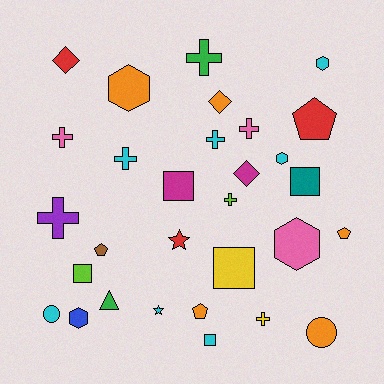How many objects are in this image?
There are 30 objects.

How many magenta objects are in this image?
There are 2 magenta objects.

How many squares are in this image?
There are 5 squares.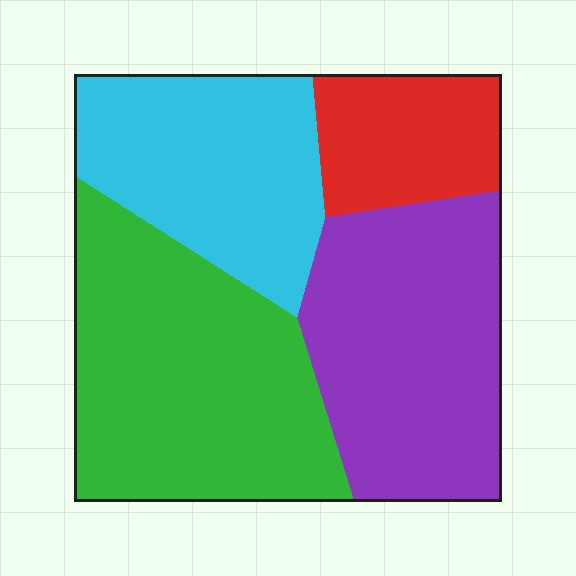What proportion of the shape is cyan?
Cyan takes up about one quarter (1/4) of the shape.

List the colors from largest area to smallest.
From largest to smallest: green, purple, cyan, red.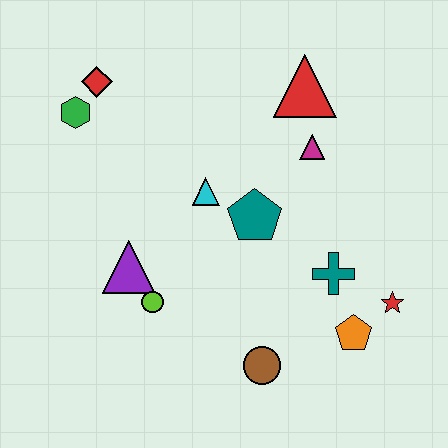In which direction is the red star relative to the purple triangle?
The red star is to the right of the purple triangle.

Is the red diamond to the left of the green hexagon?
No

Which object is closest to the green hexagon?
The red diamond is closest to the green hexagon.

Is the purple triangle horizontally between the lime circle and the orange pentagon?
No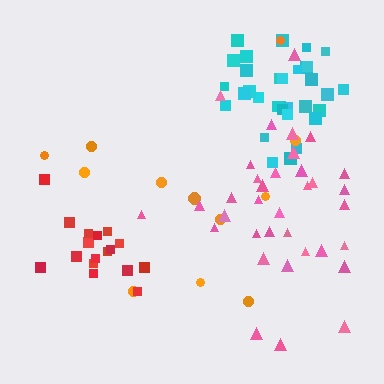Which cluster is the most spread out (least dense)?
Orange.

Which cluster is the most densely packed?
Red.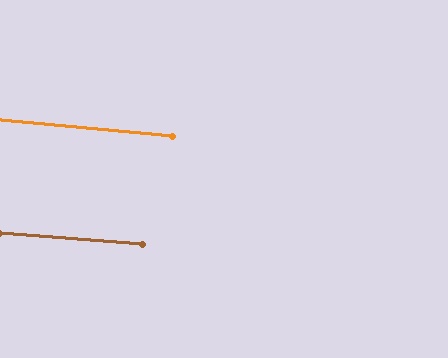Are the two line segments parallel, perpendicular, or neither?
Parallel — their directions differ by only 1.0°.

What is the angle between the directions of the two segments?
Approximately 1 degree.